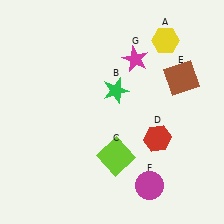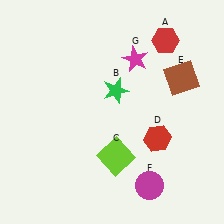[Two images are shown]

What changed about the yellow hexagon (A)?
In Image 1, A is yellow. In Image 2, it changed to red.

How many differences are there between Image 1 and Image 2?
There is 1 difference between the two images.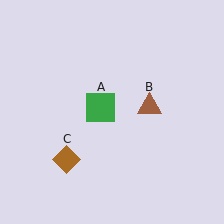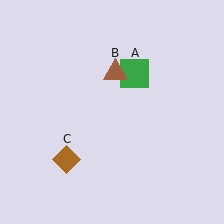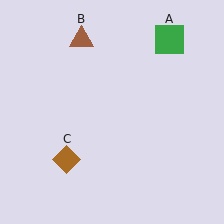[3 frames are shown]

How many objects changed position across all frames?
2 objects changed position: green square (object A), brown triangle (object B).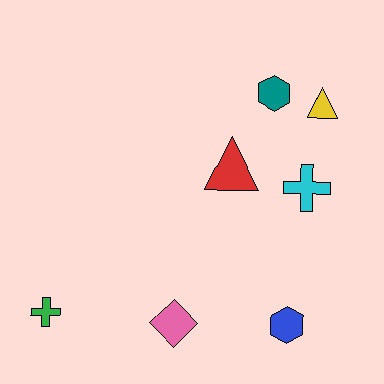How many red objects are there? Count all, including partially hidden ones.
There is 1 red object.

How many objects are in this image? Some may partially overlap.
There are 7 objects.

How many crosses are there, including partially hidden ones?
There are 2 crosses.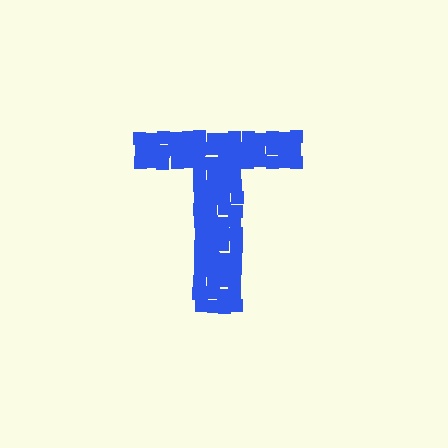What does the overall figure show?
The overall figure shows the letter T.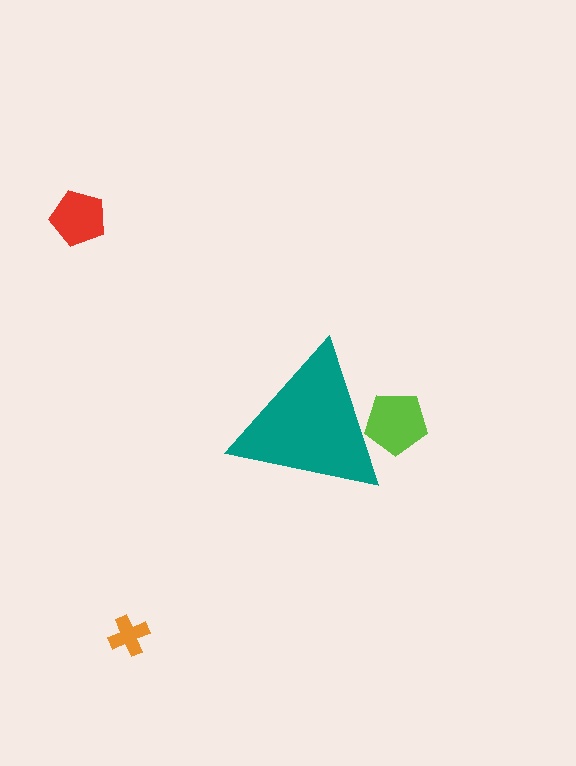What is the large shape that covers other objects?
A teal triangle.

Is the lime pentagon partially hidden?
Yes, the lime pentagon is partially hidden behind the teal triangle.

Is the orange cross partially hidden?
No, the orange cross is fully visible.